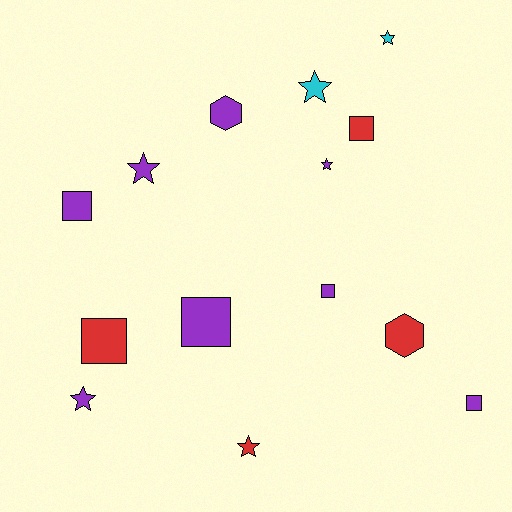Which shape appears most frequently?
Square, with 6 objects.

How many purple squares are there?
There are 4 purple squares.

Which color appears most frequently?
Purple, with 8 objects.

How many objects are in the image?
There are 14 objects.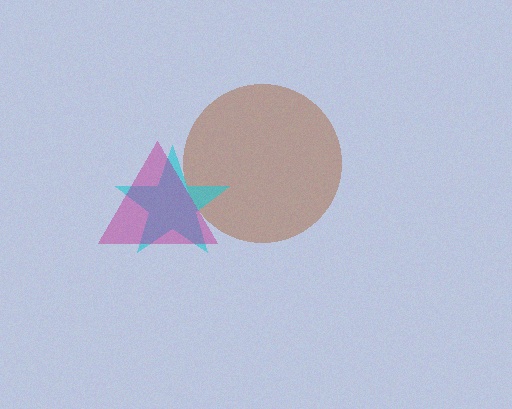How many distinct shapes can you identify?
There are 3 distinct shapes: a brown circle, a cyan star, a magenta triangle.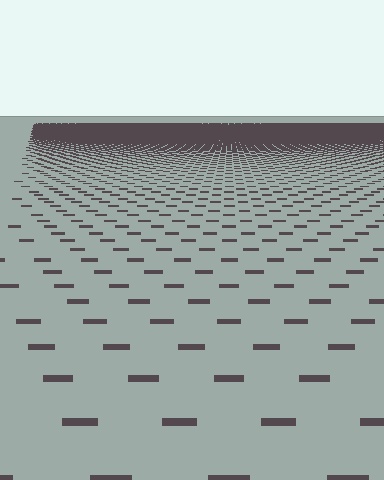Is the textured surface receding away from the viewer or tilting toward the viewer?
The surface is receding away from the viewer. Texture elements get smaller and denser toward the top.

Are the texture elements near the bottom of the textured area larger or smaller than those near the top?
Larger. Near the bottom, elements are closer to the viewer and appear at a bigger on-screen size.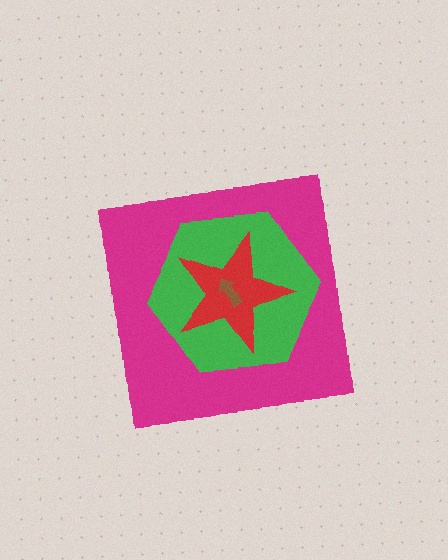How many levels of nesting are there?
4.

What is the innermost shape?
The brown arrow.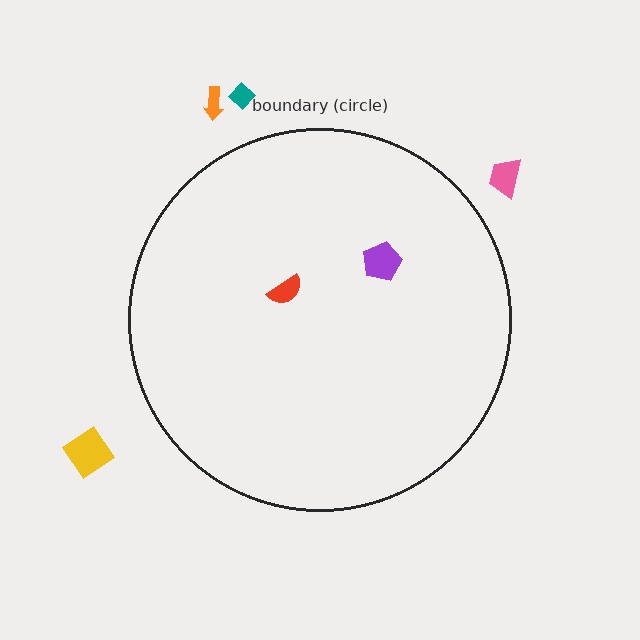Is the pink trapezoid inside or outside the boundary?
Outside.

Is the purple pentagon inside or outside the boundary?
Inside.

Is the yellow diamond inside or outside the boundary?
Outside.